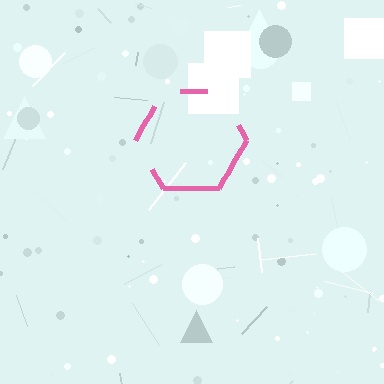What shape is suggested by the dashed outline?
The dashed outline suggests a hexagon.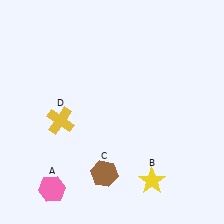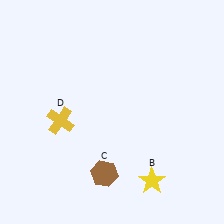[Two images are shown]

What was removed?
The pink hexagon (A) was removed in Image 2.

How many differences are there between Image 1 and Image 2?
There is 1 difference between the two images.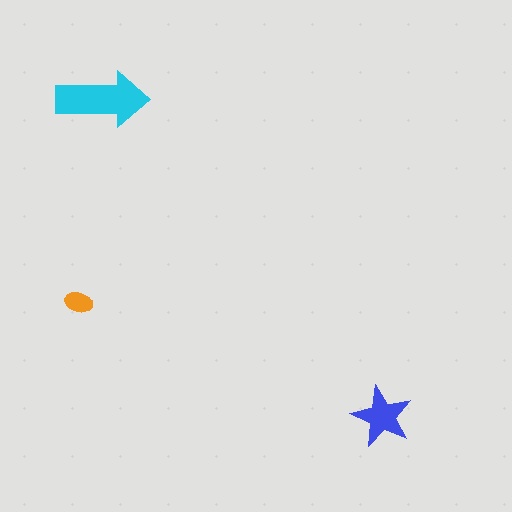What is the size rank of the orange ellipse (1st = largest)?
3rd.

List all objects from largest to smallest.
The cyan arrow, the blue star, the orange ellipse.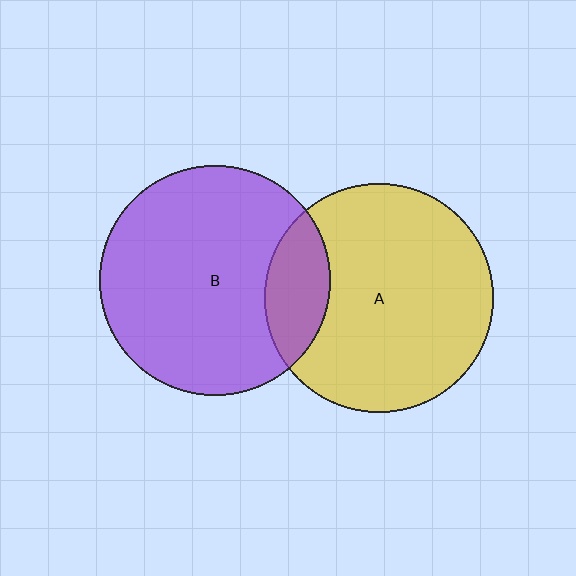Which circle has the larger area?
Circle B (purple).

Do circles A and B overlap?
Yes.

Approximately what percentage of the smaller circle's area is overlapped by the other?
Approximately 15%.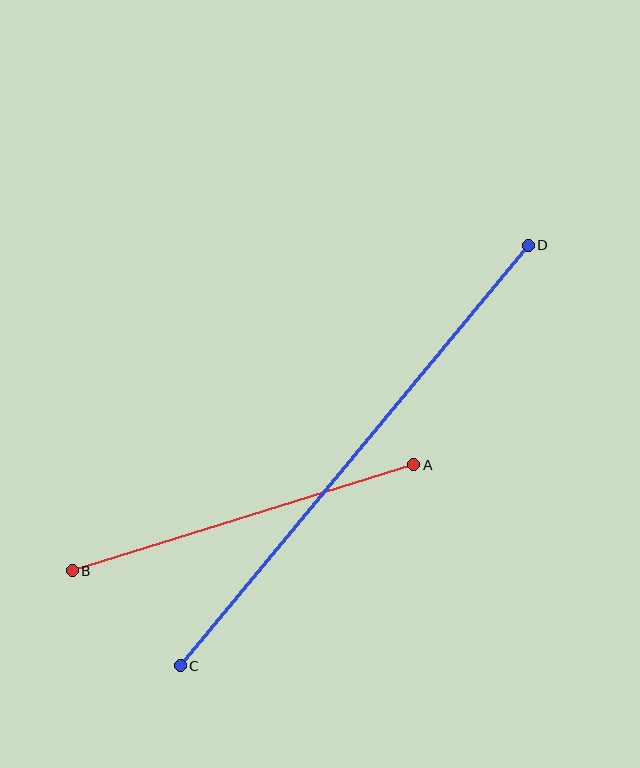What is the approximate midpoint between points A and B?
The midpoint is at approximately (243, 518) pixels.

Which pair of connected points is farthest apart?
Points C and D are farthest apart.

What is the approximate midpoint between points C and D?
The midpoint is at approximately (354, 456) pixels.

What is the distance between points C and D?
The distance is approximately 546 pixels.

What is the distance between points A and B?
The distance is approximately 358 pixels.